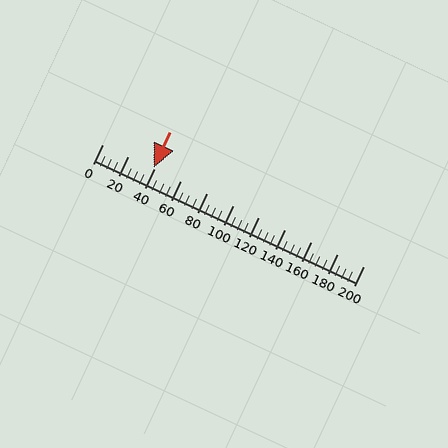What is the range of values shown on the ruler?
The ruler shows values from 0 to 200.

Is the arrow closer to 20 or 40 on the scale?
The arrow is closer to 40.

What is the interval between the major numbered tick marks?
The major tick marks are spaced 20 units apart.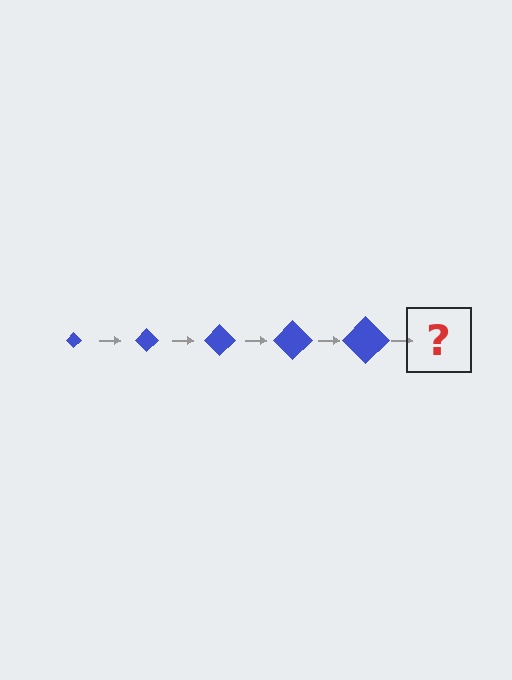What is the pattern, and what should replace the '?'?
The pattern is that the diamond gets progressively larger each step. The '?' should be a blue diamond, larger than the previous one.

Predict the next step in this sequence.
The next step is a blue diamond, larger than the previous one.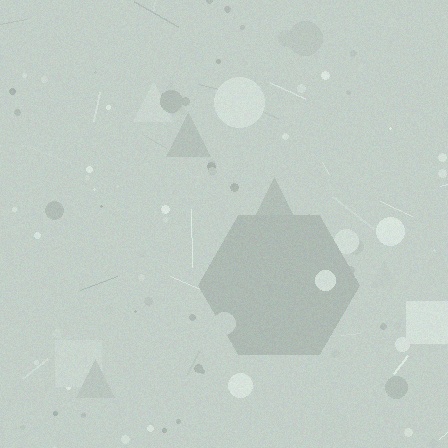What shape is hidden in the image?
A hexagon is hidden in the image.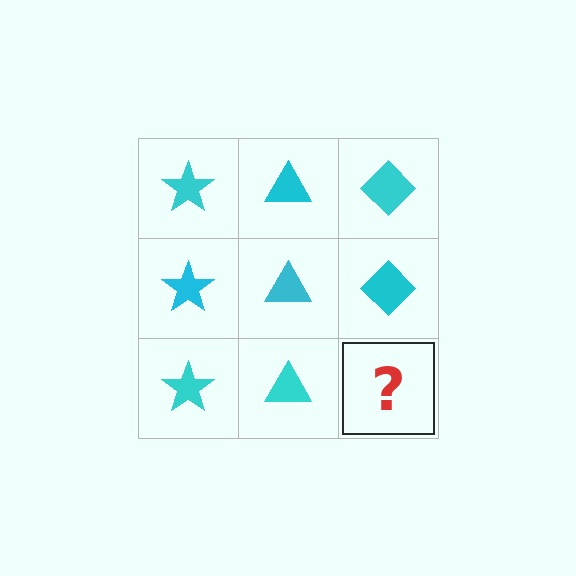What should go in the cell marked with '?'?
The missing cell should contain a cyan diamond.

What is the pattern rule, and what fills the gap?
The rule is that each column has a consistent shape. The gap should be filled with a cyan diamond.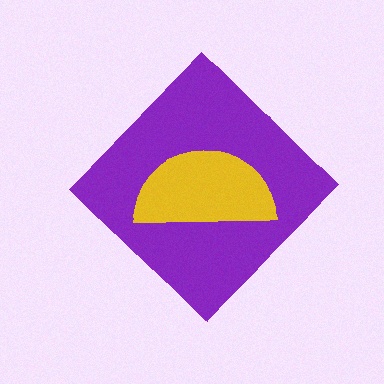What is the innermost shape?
The yellow semicircle.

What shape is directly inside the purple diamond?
The yellow semicircle.